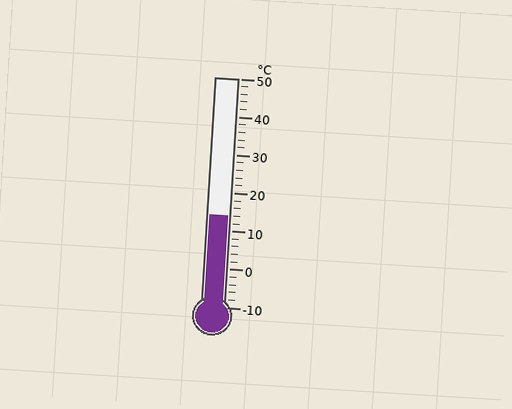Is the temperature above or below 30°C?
The temperature is below 30°C.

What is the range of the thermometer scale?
The thermometer scale ranges from -10°C to 50°C.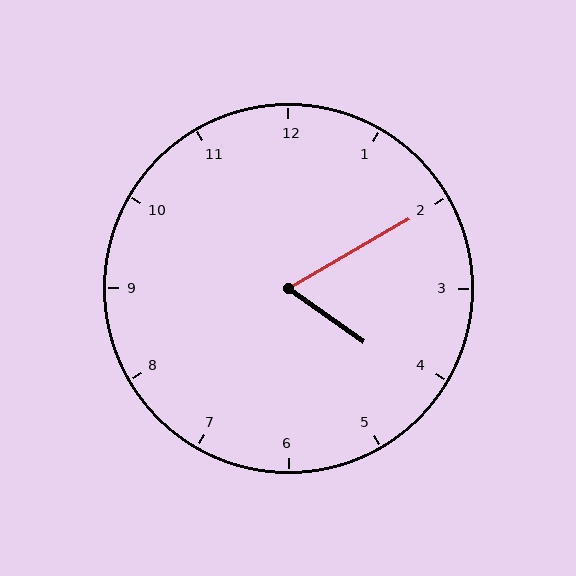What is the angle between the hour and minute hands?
Approximately 65 degrees.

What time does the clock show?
4:10.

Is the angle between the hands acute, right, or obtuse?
It is acute.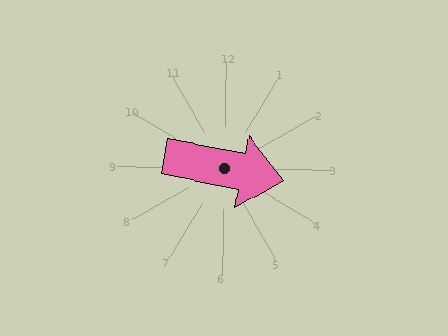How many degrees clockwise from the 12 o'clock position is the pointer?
Approximately 101 degrees.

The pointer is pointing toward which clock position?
Roughly 3 o'clock.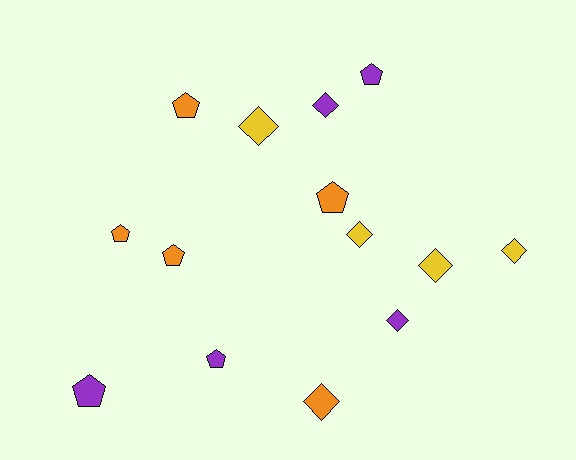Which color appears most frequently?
Orange, with 5 objects.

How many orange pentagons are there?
There are 4 orange pentagons.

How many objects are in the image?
There are 14 objects.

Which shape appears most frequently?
Pentagon, with 7 objects.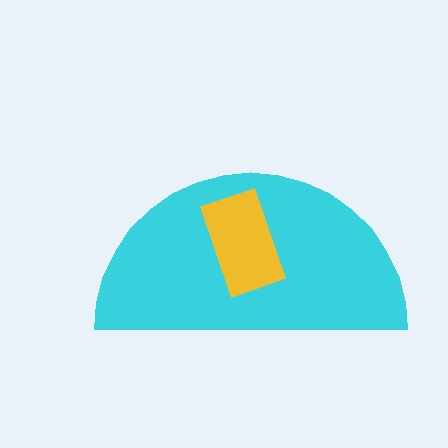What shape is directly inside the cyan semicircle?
The yellow rectangle.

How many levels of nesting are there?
2.